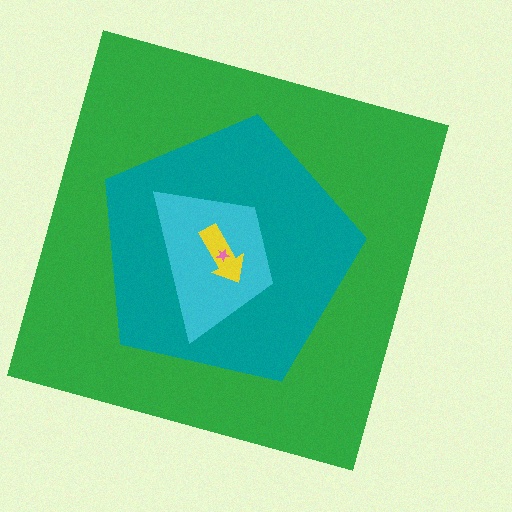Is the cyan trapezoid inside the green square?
Yes.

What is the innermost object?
The pink star.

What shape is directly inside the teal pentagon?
The cyan trapezoid.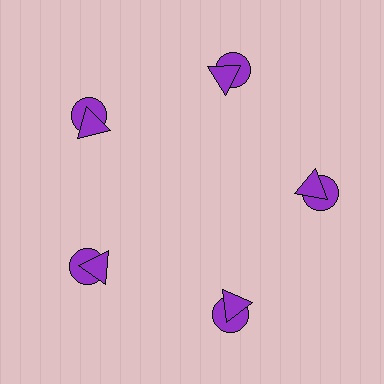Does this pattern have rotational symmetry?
Yes, this pattern has 5-fold rotational symmetry. It looks the same after rotating 72 degrees around the center.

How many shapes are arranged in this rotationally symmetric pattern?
There are 10 shapes, arranged in 5 groups of 2.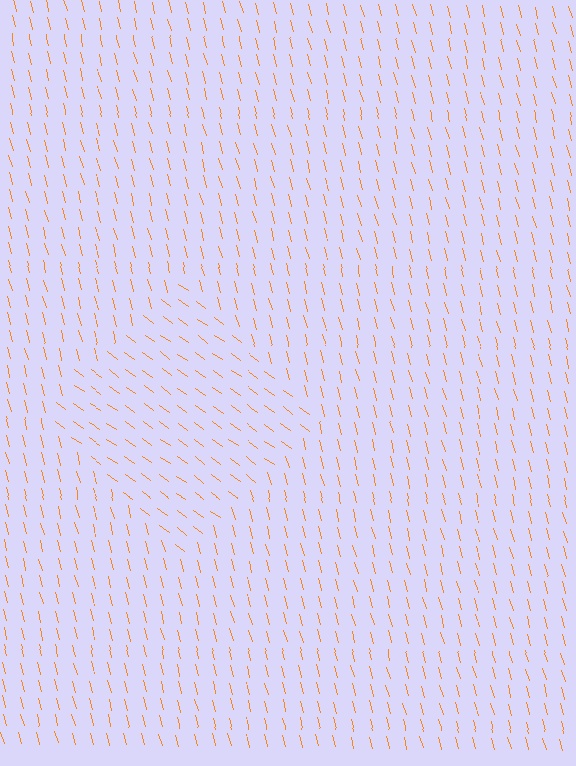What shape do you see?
I see a diamond.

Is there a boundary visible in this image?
Yes, there is a texture boundary formed by a change in line orientation.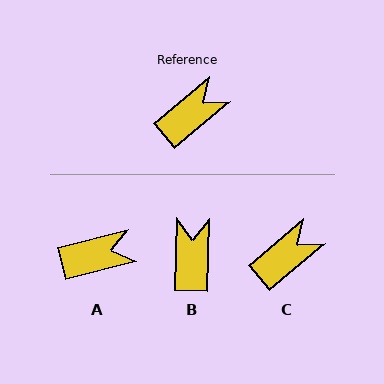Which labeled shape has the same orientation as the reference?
C.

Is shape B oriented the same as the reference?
No, it is off by about 47 degrees.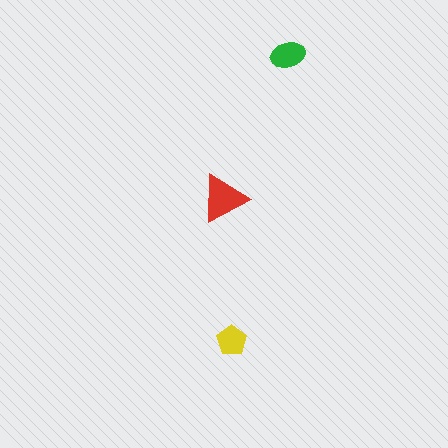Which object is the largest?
The red triangle.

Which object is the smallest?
The yellow pentagon.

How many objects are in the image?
There are 3 objects in the image.